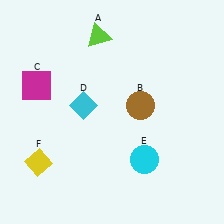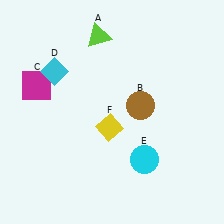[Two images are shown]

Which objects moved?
The objects that moved are: the cyan diamond (D), the yellow diamond (F).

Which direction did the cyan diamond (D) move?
The cyan diamond (D) moved up.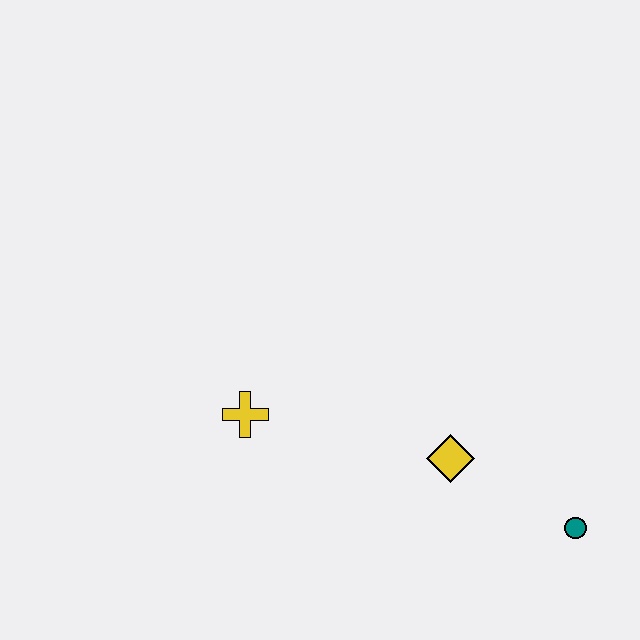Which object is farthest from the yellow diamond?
The yellow cross is farthest from the yellow diamond.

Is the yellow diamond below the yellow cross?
Yes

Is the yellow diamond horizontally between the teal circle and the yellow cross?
Yes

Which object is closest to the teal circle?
The yellow diamond is closest to the teal circle.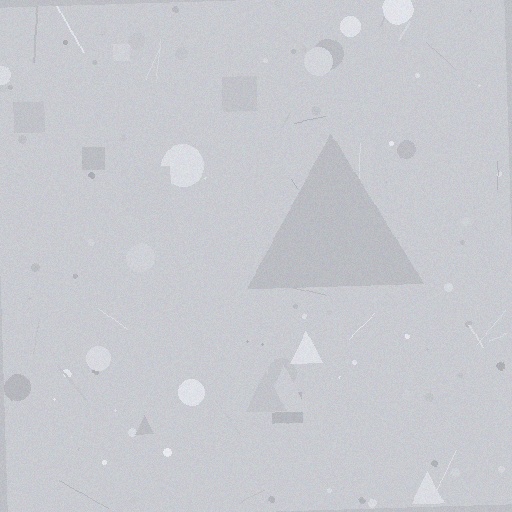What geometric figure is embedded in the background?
A triangle is embedded in the background.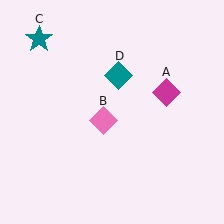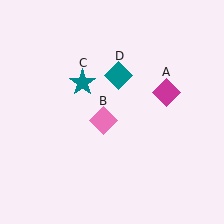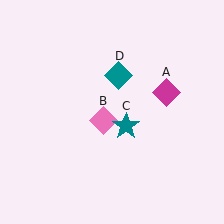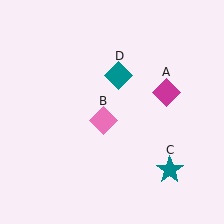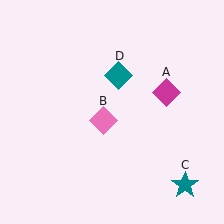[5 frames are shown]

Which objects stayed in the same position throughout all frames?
Magenta diamond (object A) and pink diamond (object B) and teal diamond (object D) remained stationary.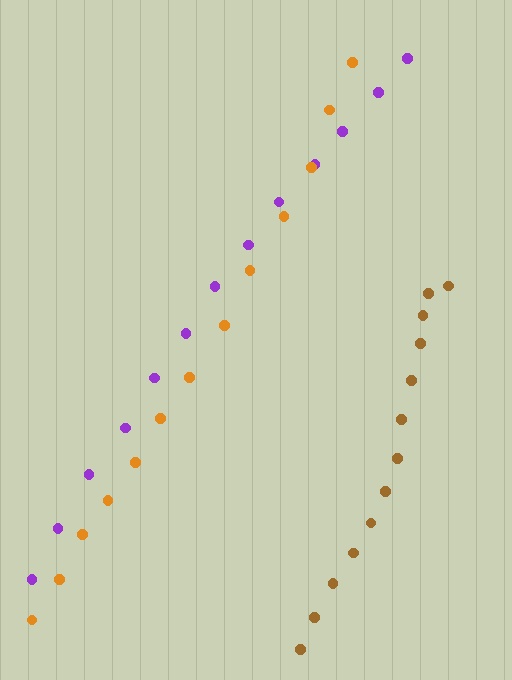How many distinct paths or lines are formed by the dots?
There are 3 distinct paths.